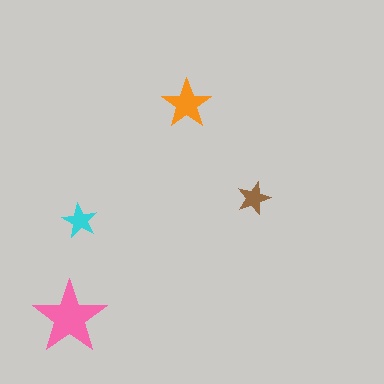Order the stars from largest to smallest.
the pink one, the orange one, the cyan one, the brown one.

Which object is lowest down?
The pink star is bottommost.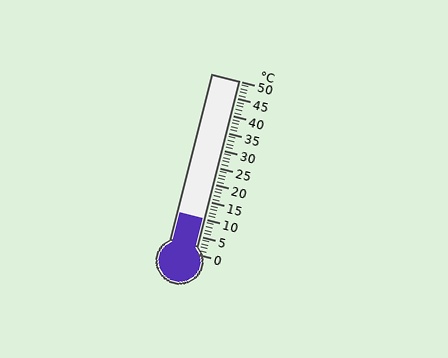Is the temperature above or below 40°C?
The temperature is below 40°C.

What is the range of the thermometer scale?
The thermometer scale ranges from 0°C to 50°C.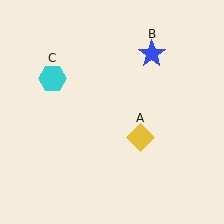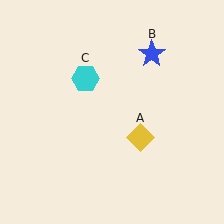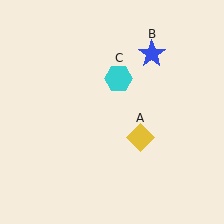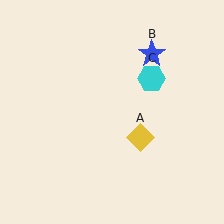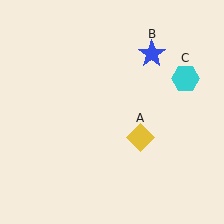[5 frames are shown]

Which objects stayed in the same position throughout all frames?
Yellow diamond (object A) and blue star (object B) remained stationary.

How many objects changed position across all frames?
1 object changed position: cyan hexagon (object C).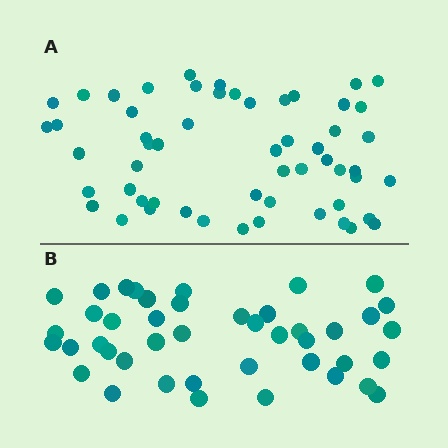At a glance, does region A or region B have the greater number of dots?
Region A (the top region) has more dots.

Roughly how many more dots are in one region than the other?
Region A has approximately 15 more dots than region B.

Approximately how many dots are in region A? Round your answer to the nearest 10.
About 60 dots. (The exact count is 56, which rounds to 60.)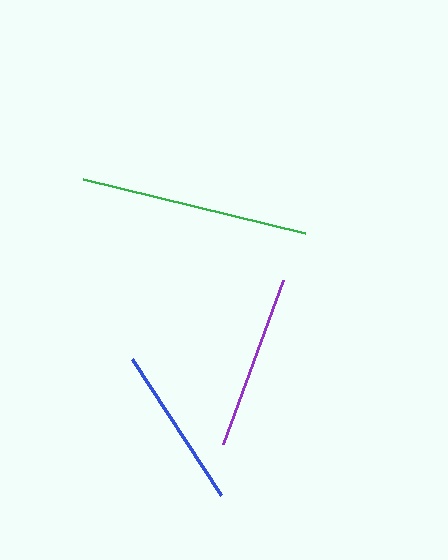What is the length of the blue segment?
The blue segment is approximately 162 pixels long.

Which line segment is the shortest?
The blue line is the shortest at approximately 162 pixels.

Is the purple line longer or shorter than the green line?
The green line is longer than the purple line.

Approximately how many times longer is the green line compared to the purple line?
The green line is approximately 1.3 times the length of the purple line.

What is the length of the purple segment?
The purple segment is approximately 174 pixels long.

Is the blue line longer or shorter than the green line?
The green line is longer than the blue line.